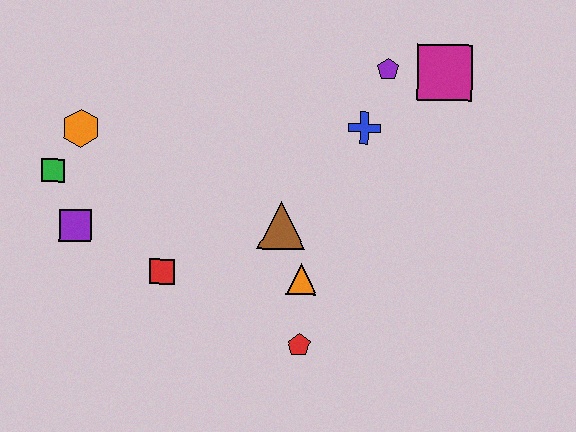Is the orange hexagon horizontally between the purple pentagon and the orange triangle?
No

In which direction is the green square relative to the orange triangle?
The green square is to the left of the orange triangle.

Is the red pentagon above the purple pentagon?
No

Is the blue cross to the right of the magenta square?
No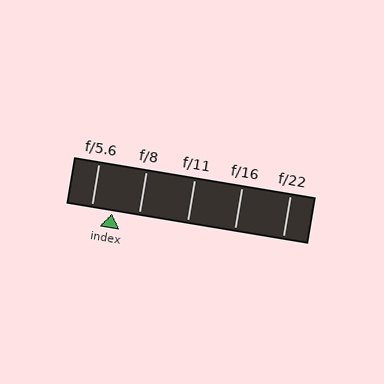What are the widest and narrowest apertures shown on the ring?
The widest aperture shown is f/5.6 and the narrowest is f/22.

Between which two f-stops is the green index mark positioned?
The index mark is between f/5.6 and f/8.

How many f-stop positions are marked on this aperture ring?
There are 5 f-stop positions marked.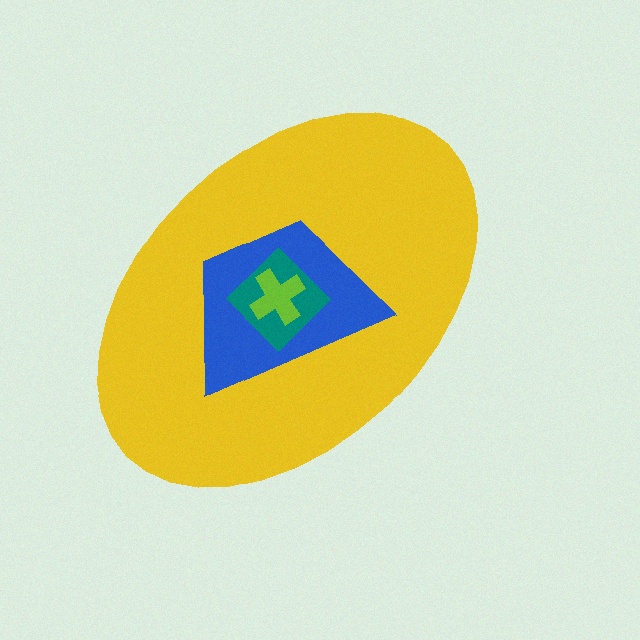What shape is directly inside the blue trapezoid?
The teal diamond.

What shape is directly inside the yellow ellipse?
The blue trapezoid.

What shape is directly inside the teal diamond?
The lime cross.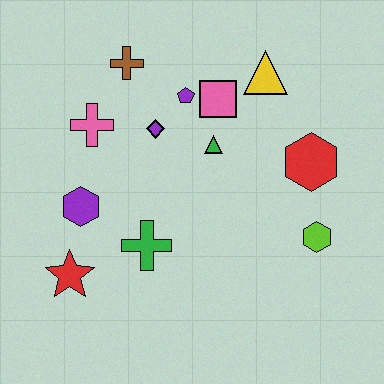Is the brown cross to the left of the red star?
No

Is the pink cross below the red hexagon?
No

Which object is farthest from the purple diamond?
The lime hexagon is farthest from the purple diamond.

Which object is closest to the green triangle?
The pink square is closest to the green triangle.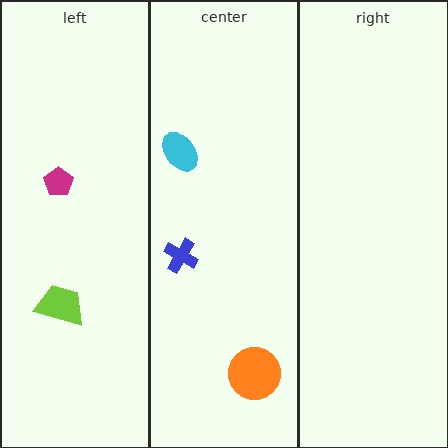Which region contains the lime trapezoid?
The left region.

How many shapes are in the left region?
2.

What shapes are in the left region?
The magenta pentagon, the lime trapezoid.